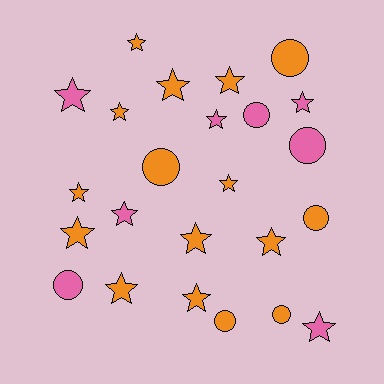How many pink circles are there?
There are 3 pink circles.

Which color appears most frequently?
Orange, with 16 objects.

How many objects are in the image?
There are 24 objects.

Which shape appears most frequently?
Star, with 16 objects.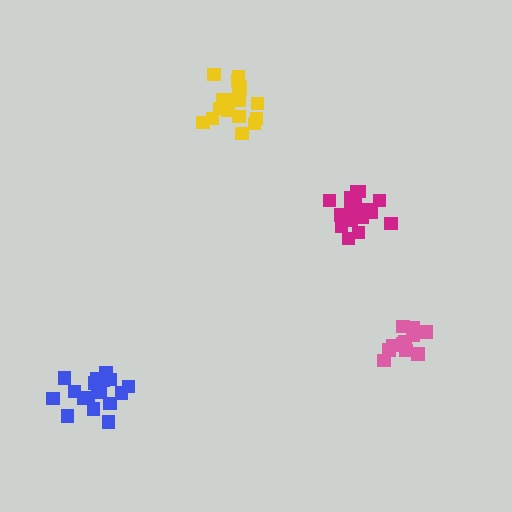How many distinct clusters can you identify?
There are 4 distinct clusters.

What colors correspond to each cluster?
The clusters are colored: magenta, yellow, blue, pink.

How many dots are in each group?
Group 1: 18 dots, Group 2: 19 dots, Group 3: 19 dots, Group 4: 13 dots (69 total).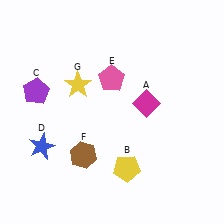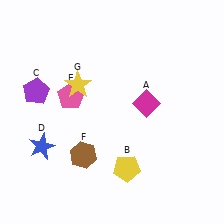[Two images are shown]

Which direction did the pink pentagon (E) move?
The pink pentagon (E) moved left.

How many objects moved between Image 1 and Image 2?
1 object moved between the two images.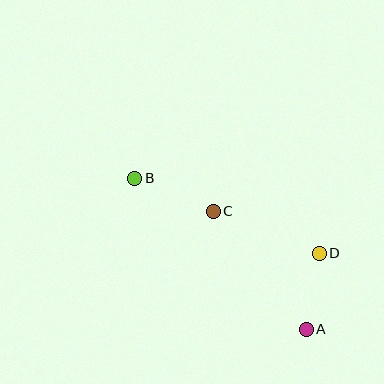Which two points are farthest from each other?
Points A and B are farthest from each other.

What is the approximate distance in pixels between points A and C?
The distance between A and C is approximately 151 pixels.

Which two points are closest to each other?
Points A and D are closest to each other.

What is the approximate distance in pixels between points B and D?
The distance between B and D is approximately 199 pixels.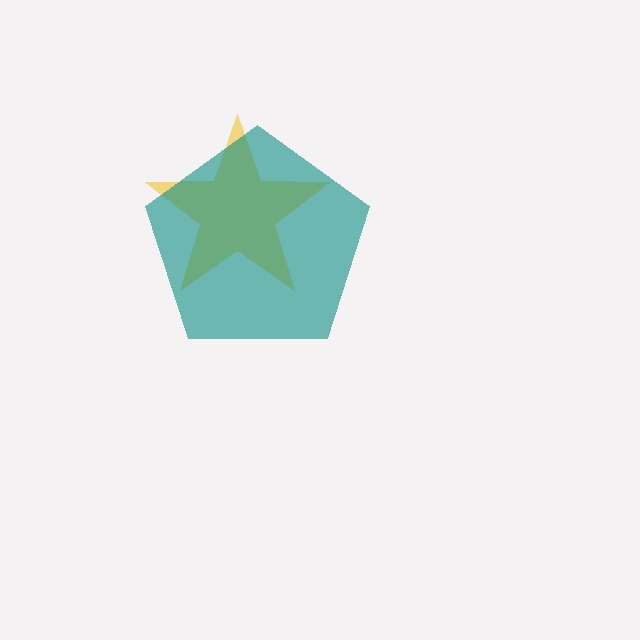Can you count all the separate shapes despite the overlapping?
Yes, there are 2 separate shapes.